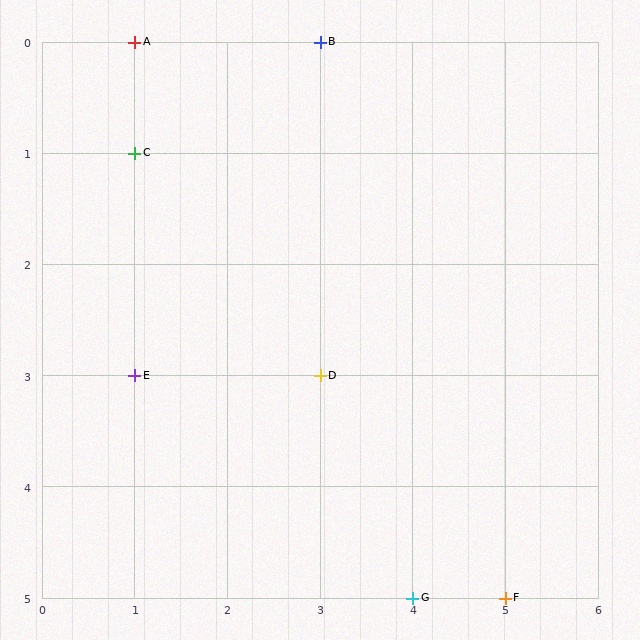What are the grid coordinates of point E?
Point E is at grid coordinates (1, 3).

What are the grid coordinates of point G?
Point G is at grid coordinates (4, 5).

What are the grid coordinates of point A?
Point A is at grid coordinates (1, 0).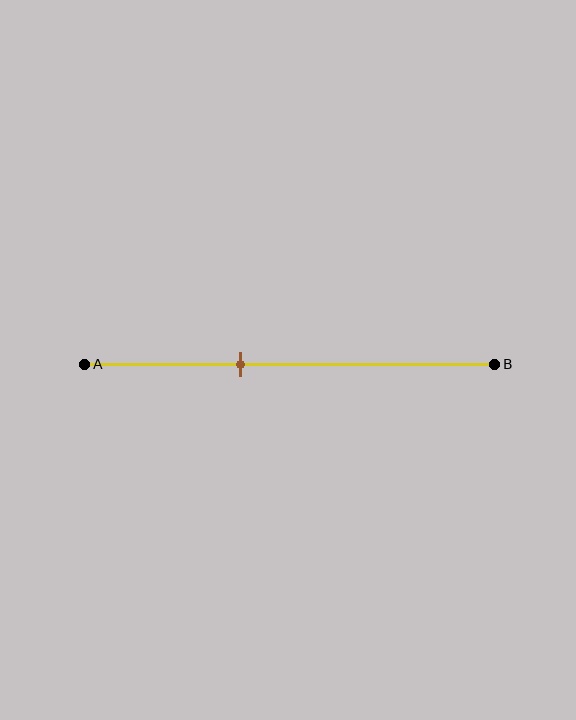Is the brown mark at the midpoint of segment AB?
No, the mark is at about 40% from A, not at the 50% midpoint.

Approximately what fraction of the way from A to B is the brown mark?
The brown mark is approximately 40% of the way from A to B.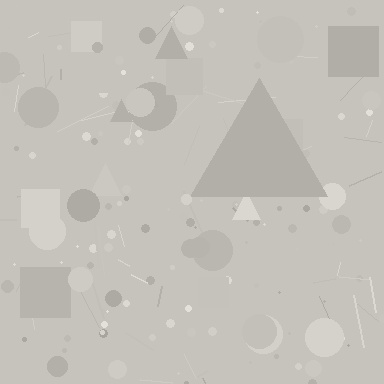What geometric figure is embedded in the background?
A triangle is embedded in the background.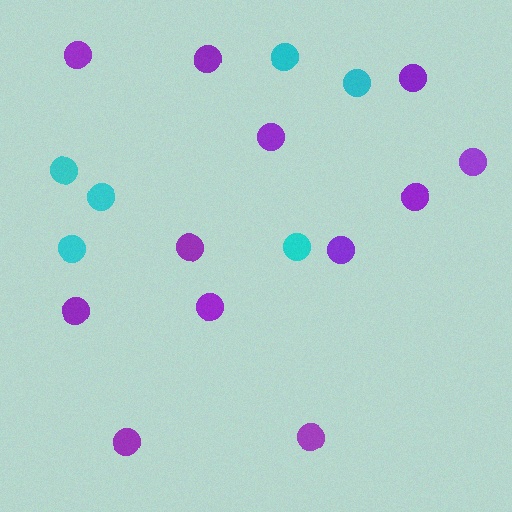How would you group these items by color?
There are 2 groups: one group of purple circles (12) and one group of cyan circles (6).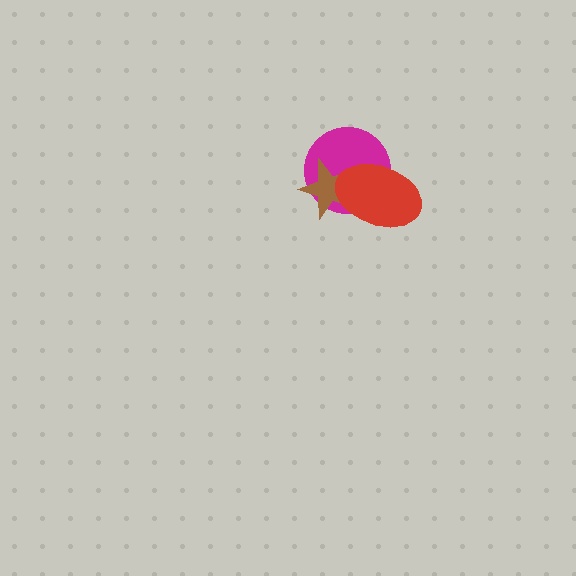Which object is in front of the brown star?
The red ellipse is in front of the brown star.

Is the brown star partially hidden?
Yes, it is partially covered by another shape.